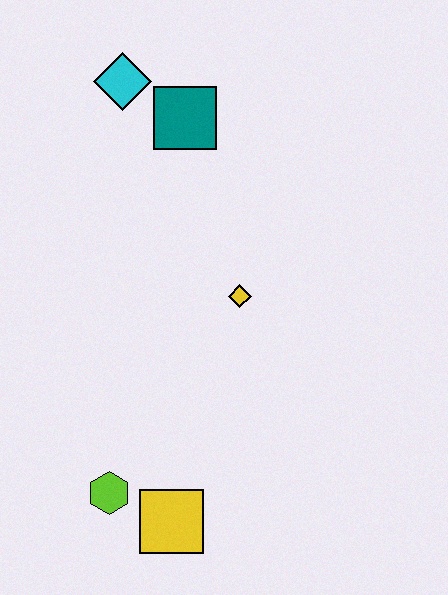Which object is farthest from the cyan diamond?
The yellow square is farthest from the cyan diamond.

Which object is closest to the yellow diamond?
The teal square is closest to the yellow diamond.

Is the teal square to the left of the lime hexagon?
No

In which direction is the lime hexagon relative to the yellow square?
The lime hexagon is to the left of the yellow square.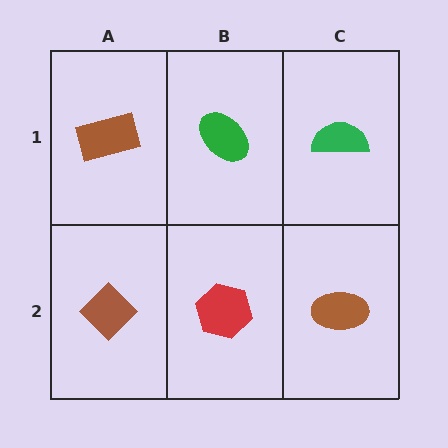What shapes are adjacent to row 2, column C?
A green semicircle (row 1, column C), a red hexagon (row 2, column B).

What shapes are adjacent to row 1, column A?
A brown diamond (row 2, column A), a green ellipse (row 1, column B).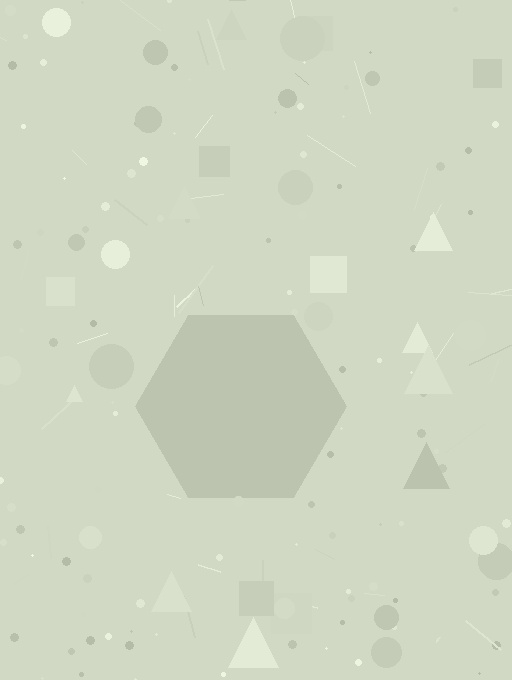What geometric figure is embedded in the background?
A hexagon is embedded in the background.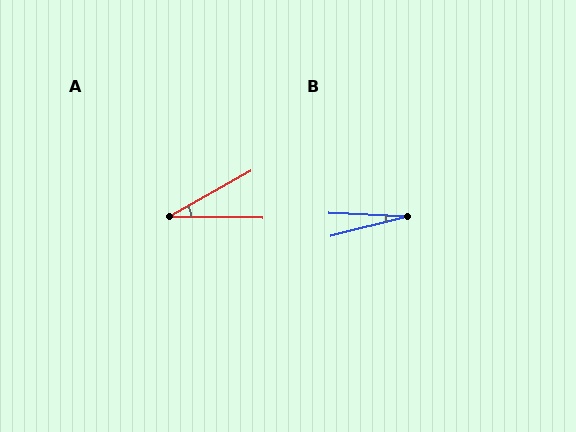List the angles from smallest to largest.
B (17°), A (30°).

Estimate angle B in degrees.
Approximately 17 degrees.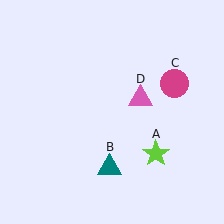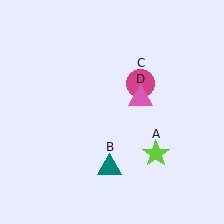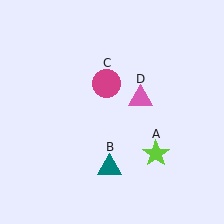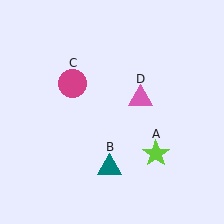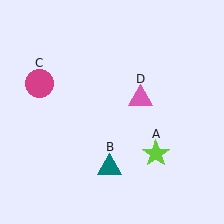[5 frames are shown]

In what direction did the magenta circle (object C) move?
The magenta circle (object C) moved left.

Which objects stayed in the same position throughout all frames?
Lime star (object A) and teal triangle (object B) and pink triangle (object D) remained stationary.